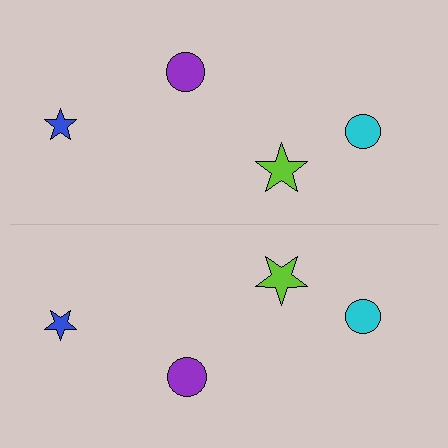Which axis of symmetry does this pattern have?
The pattern has a horizontal axis of symmetry running through the center of the image.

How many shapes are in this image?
There are 8 shapes in this image.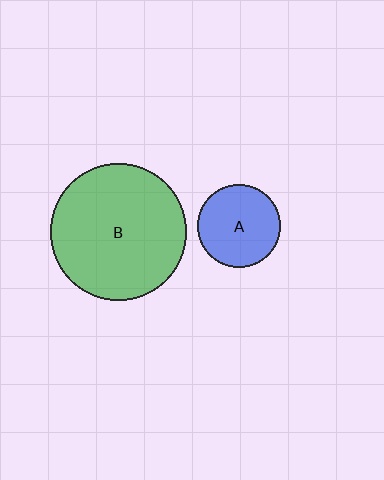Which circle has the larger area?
Circle B (green).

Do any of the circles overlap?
No, none of the circles overlap.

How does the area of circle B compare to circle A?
Approximately 2.7 times.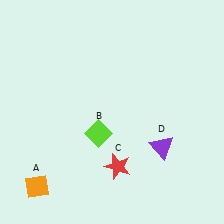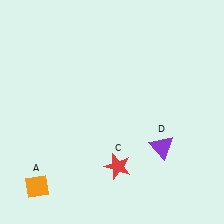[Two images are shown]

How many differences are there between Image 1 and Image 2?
There is 1 difference between the two images.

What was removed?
The lime diamond (B) was removed in Image 2.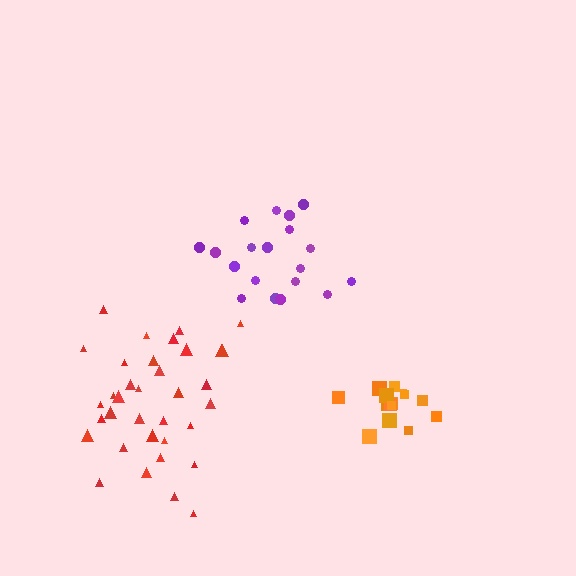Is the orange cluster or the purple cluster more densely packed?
Orange.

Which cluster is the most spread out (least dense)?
Purple.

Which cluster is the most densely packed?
Orange.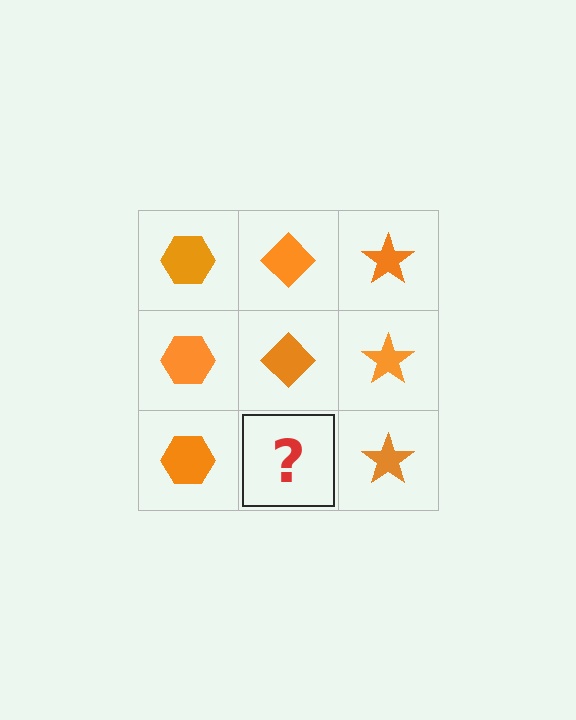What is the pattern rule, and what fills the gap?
The rule is that each column has a consistent shape. The gap should be filled with an orange diamond.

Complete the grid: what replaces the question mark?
The question mark should be replaced with an orange diamond.